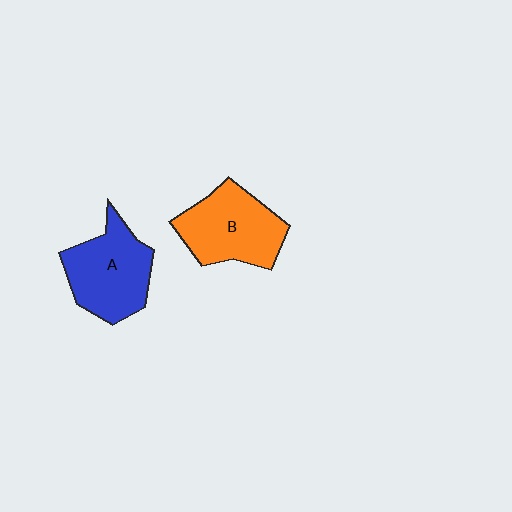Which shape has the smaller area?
Shape A (blue).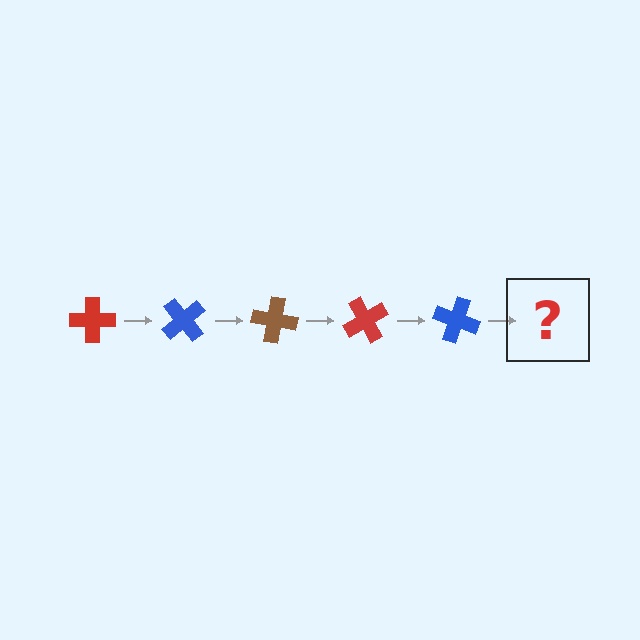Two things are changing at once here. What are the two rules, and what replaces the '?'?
The two rules are that it rotates 50 degrees each step and the color cycles through red, blue, and brown. The '?' should be a brown cross, rotated 250 degrees from the start.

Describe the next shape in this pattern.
It should be a brown cross, rotated 250 degrees from the start.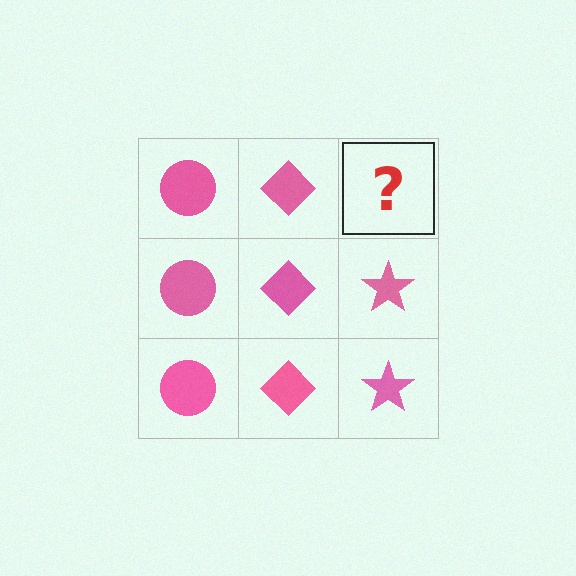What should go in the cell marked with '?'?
The missing cell should contain a pink star.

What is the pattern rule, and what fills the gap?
The rule is that each column has a consistent shape. The gap should be filled with a pink star.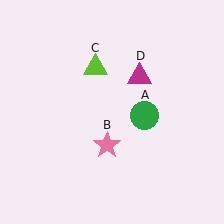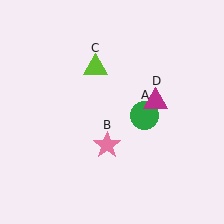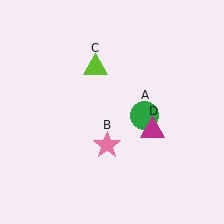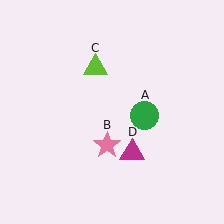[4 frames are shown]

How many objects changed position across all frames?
1 object changed position: magenta triangle (object D).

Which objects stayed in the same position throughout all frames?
Green circle (object A) and pink star (object B) and lime triangle (object C) remained stationary.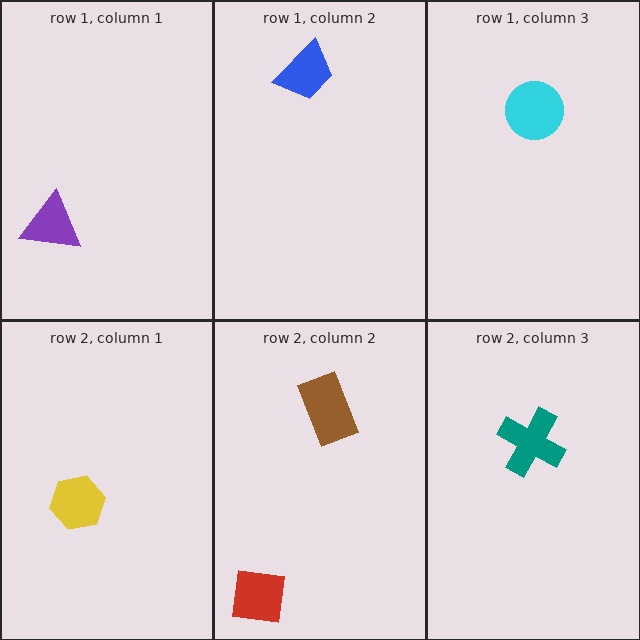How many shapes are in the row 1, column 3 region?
1.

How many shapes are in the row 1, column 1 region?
1.